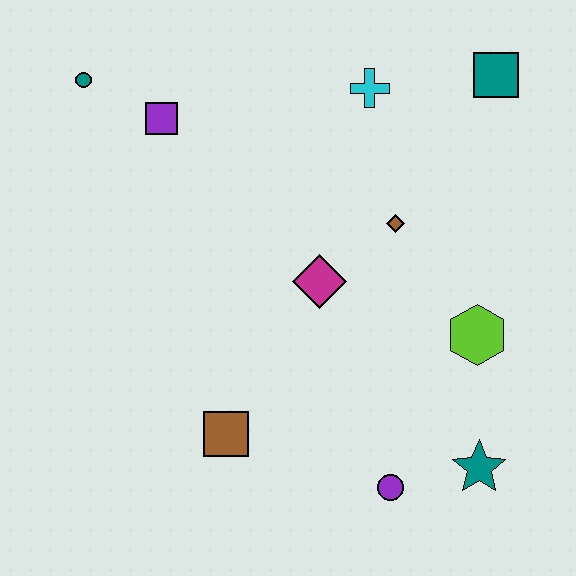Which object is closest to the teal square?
The cyan cross is closest to the teal square.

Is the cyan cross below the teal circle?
Yes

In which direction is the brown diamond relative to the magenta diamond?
The brown diamond is to the right of the magenta diamond.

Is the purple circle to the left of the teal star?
Yes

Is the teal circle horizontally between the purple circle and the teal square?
No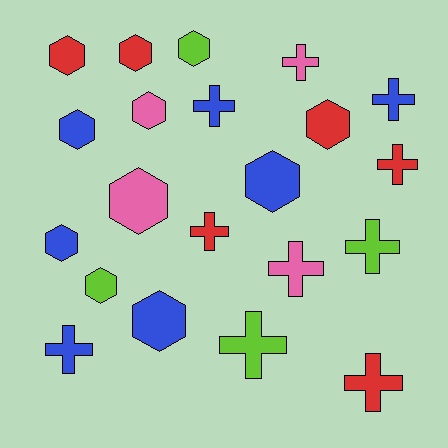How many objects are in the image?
There are 21 objects.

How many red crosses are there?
There are 3 red crosses.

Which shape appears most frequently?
Hexagon, with 11 objects.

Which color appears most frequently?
Blue, with 7 objects.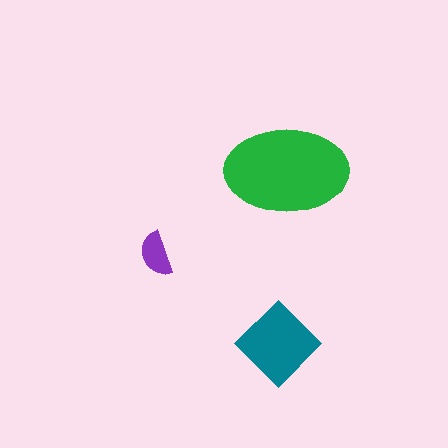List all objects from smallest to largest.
The purple semicircle, the teal diamond, the green ellipse.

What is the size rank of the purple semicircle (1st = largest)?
3rd.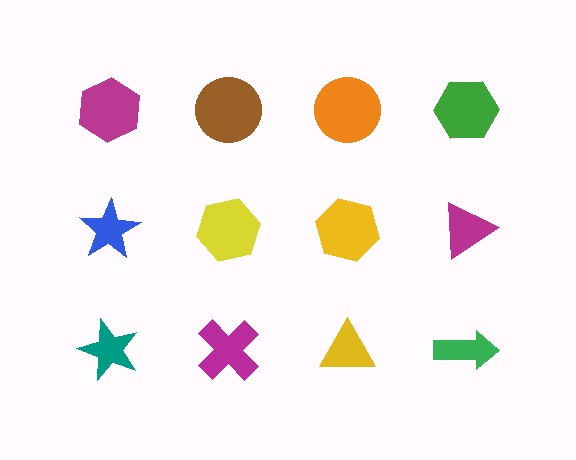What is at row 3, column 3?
A yellow triangle.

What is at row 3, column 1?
A teal star.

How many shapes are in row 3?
4 shapes.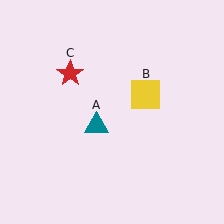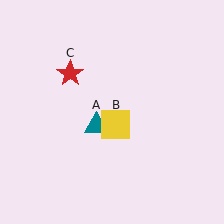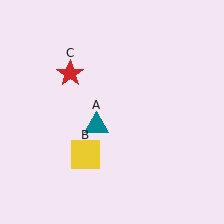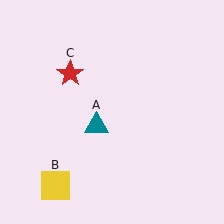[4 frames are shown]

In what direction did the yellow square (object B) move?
The yellow square (object B) moved down and to the left.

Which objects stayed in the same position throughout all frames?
Teal triangle (object A) and red star (object C) remained stationary.